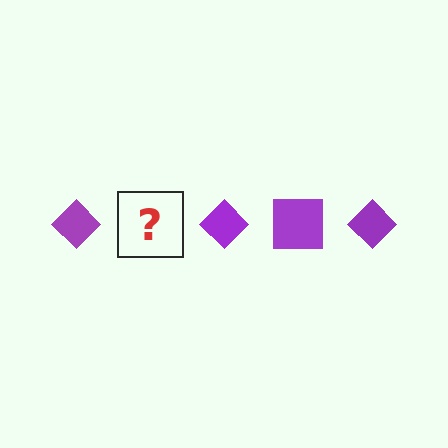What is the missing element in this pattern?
The missing element is a purple square.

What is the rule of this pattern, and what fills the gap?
The rule is that the pattern cycles through diamond, square shapes in purple. The gap should be filled with a purple square.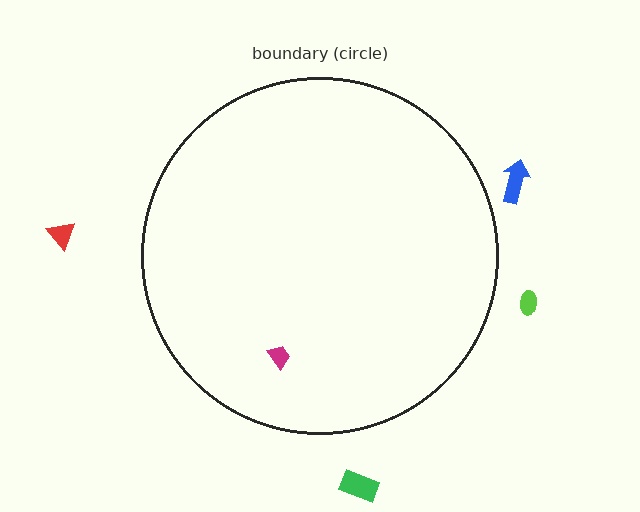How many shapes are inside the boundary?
1 inside, 4 outside.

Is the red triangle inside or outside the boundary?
Outside.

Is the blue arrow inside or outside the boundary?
Outside.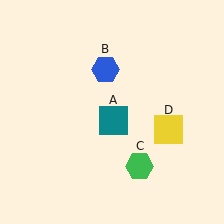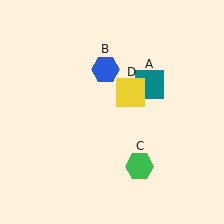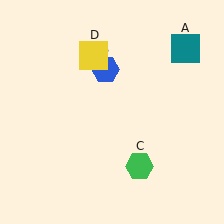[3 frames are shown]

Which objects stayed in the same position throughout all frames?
Blue hexagon (object B) and green hexagon (object C) remained stationary.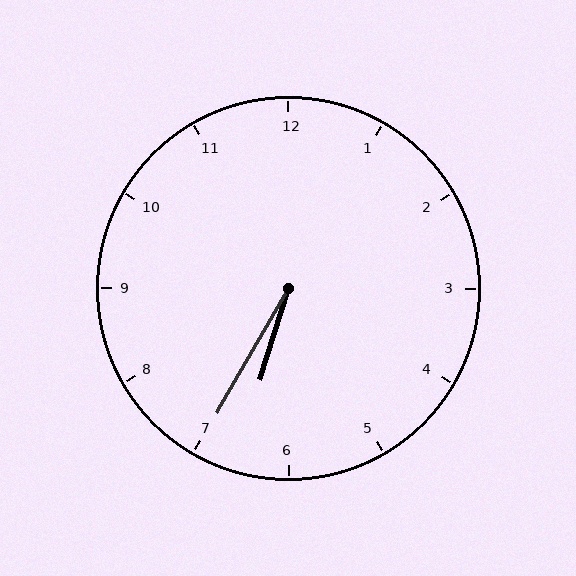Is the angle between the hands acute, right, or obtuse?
It is acute.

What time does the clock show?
6:35.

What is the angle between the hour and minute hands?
Approximately 12 degrees.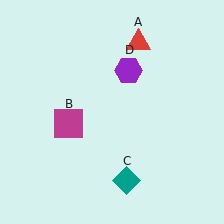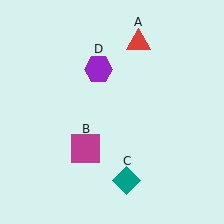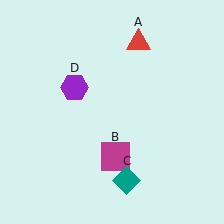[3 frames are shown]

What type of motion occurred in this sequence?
The magenta square (object B), purple hexagon (object D) rotated counterclockwise around the center of the scene.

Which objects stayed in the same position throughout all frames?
Red triangle (object A) and teal diamond (object C) remained stationary.